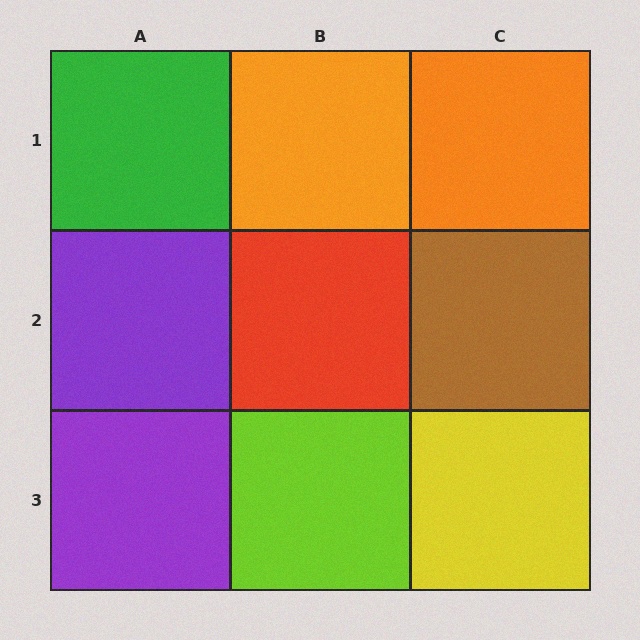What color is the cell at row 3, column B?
Lime.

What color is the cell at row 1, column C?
Orange.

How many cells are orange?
2 cells are orange.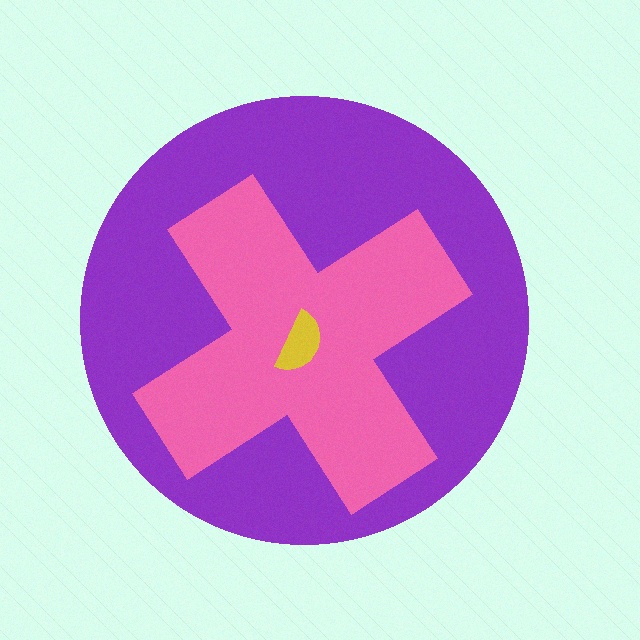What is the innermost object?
The yellow semicircle.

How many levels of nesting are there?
3.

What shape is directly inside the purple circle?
The pink cross.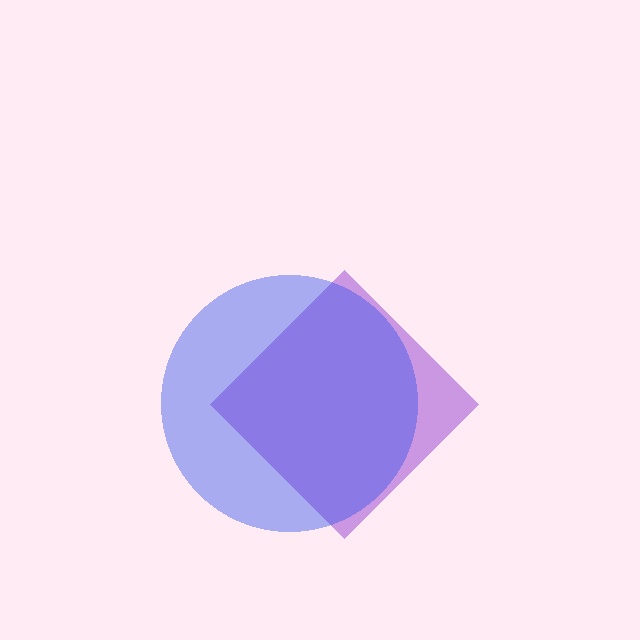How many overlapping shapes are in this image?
There are 2 overlapping shapes in the image.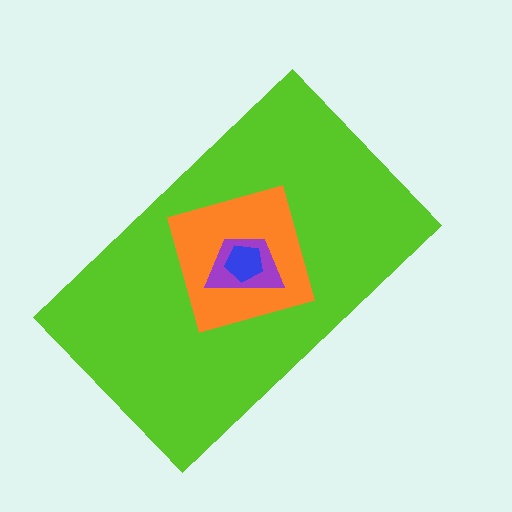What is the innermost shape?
The blue pentagon.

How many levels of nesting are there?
4.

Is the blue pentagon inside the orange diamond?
Yes.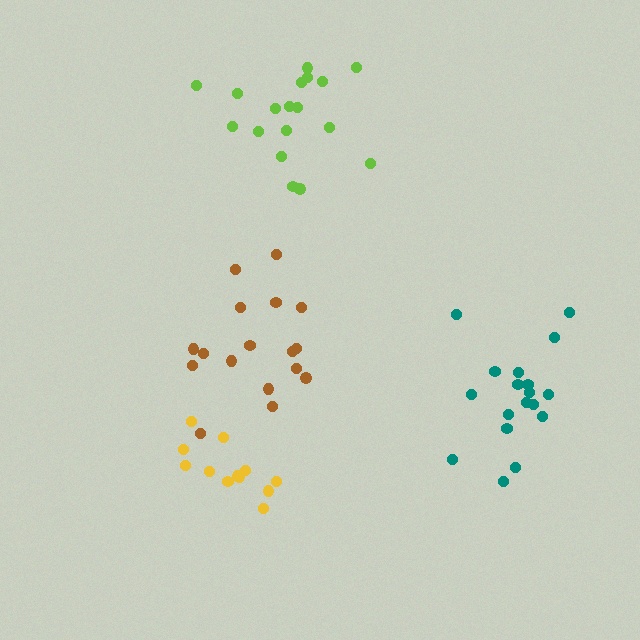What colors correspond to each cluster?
The clusters are colored: teal, lime, yellow, brown.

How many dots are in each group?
Group 1: 18 dots, Group 2: 18 dots, Group 3: 12 dots, Group 4: 17 dots (65 total).